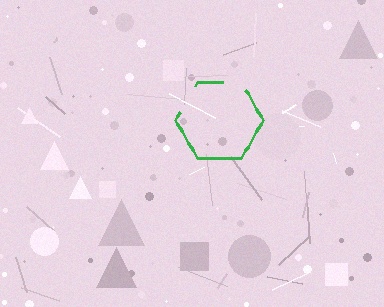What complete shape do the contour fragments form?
The contour fragments form a hexagon.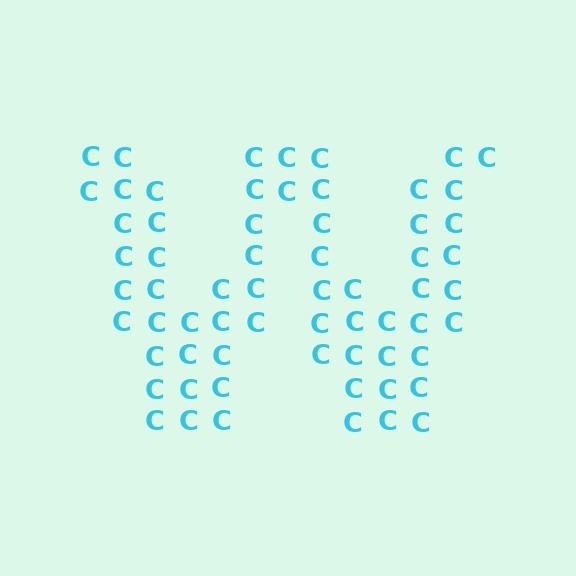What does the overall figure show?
The overall figure shows the letter W.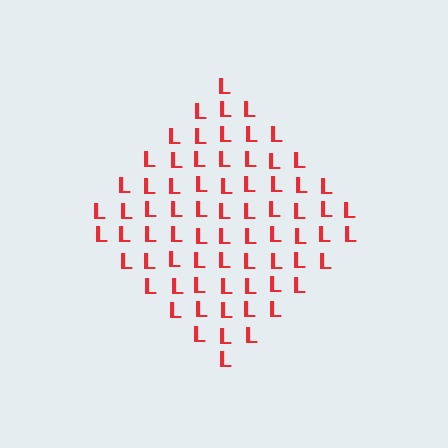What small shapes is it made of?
It is made of small letter L's.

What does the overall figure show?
The overall figure shows a diamond.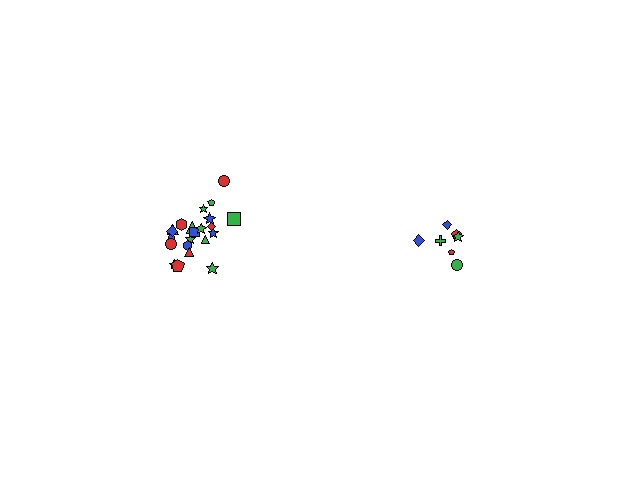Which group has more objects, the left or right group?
The left group.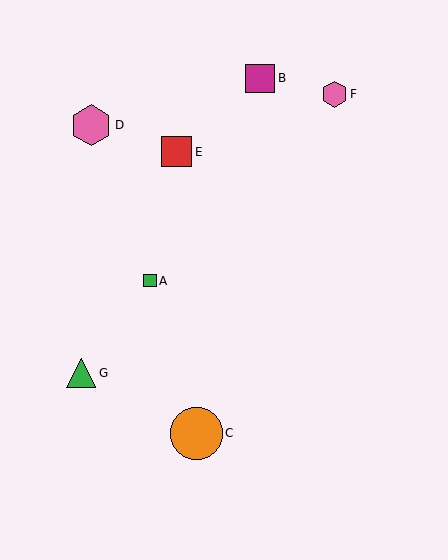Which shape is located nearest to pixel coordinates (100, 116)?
The pink hexagon (labeled D) at (91, 125) is nearest to that location.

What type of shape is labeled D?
Shape D is a pink hexagon.